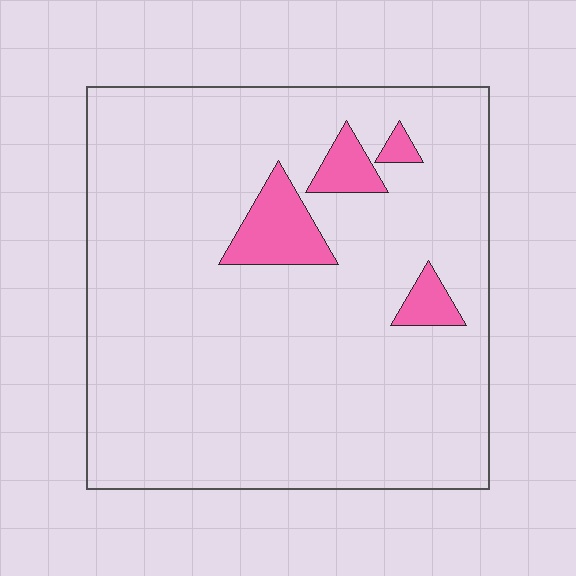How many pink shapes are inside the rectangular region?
4.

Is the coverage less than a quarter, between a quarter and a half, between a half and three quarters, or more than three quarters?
Less than a quarter.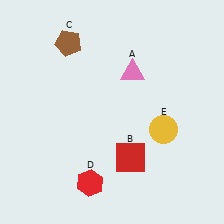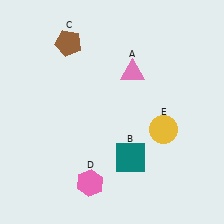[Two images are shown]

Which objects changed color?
B changed from red to teal. D changed from red to pink.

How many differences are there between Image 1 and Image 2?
There are 2 differences between the two images.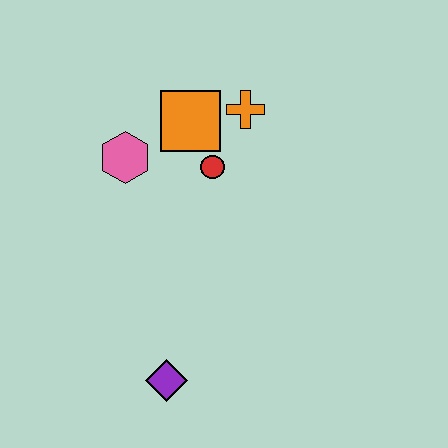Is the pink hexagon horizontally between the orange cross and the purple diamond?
No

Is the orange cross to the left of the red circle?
No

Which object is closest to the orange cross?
The orange square is closest to the orange cross.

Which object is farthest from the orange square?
The purple diamond is farthest from the orange square.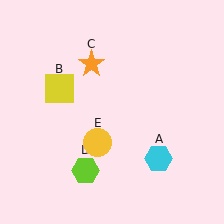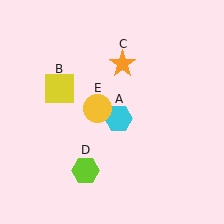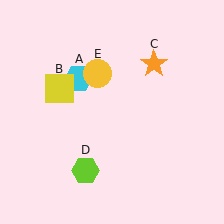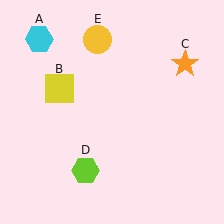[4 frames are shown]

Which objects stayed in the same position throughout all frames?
Yellow square (object B) and lime hexagon (object D) remained stationary.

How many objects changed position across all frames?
3 objects changed position: cyan hexagon (object A), orange star (object C), yellow circle (object E).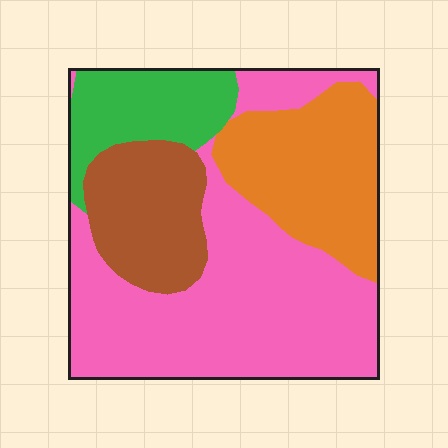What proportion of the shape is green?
Green takes up about one eighth (1/8) of the shape.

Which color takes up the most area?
Pink, at roughly 50%.